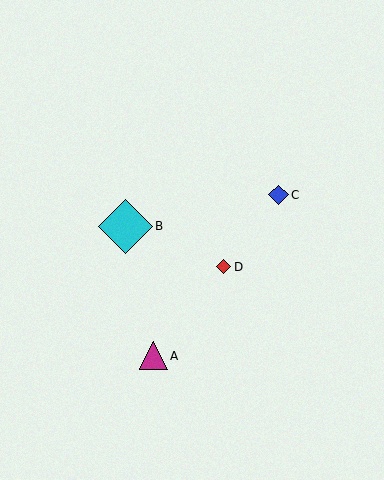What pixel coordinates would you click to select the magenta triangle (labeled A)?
Click at (153, 356) to select the magenta triangle A.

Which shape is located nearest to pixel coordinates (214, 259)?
The red diamond (labeled D) at (224, 267) is nearest to that location.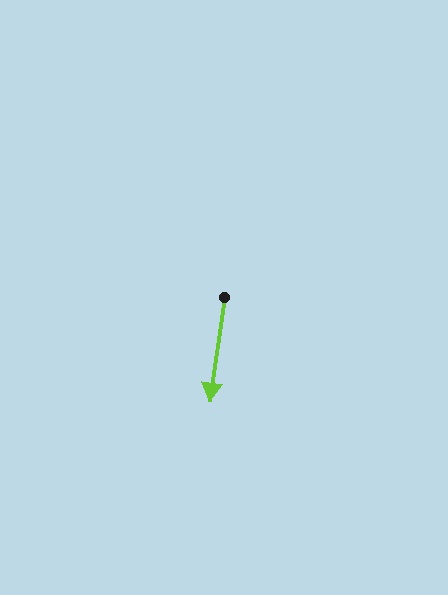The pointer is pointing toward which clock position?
Roughly 6 o'clock.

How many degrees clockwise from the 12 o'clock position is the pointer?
Approximately 188 degrees.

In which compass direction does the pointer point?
South.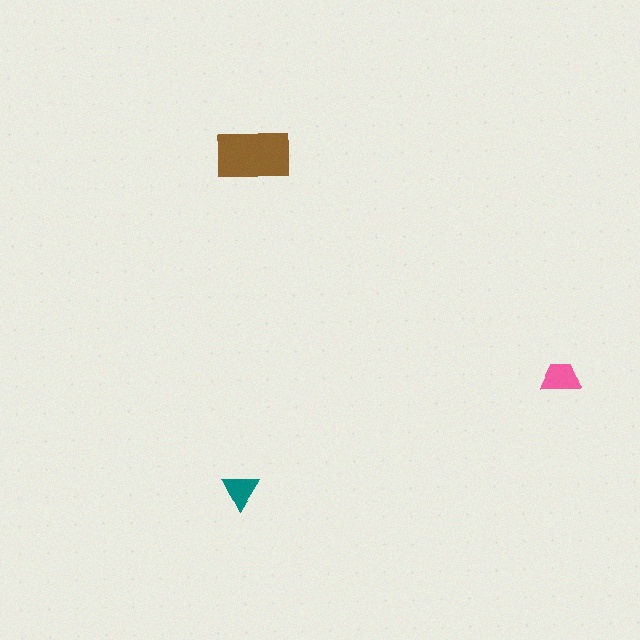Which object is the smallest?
The teal triangle.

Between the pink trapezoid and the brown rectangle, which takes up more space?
The brown rectangle.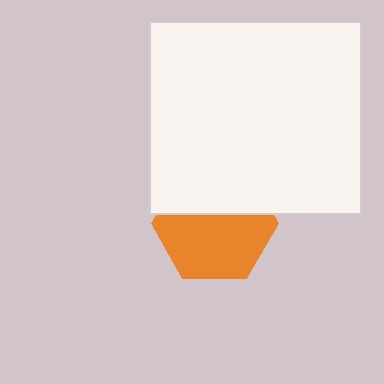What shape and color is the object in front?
The object in front is a white rectangle.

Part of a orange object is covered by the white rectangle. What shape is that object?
It is a hexagon.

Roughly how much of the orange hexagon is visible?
About half of it is visible (roughly 59%).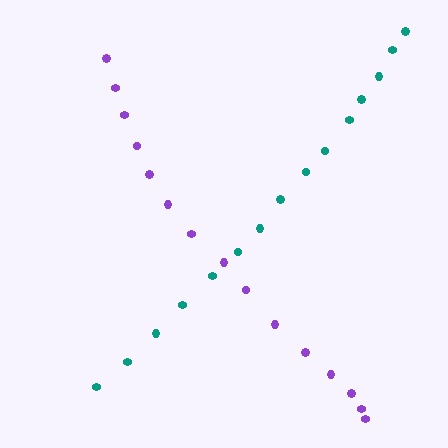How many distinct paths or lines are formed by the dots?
There are 2 distinct paths.